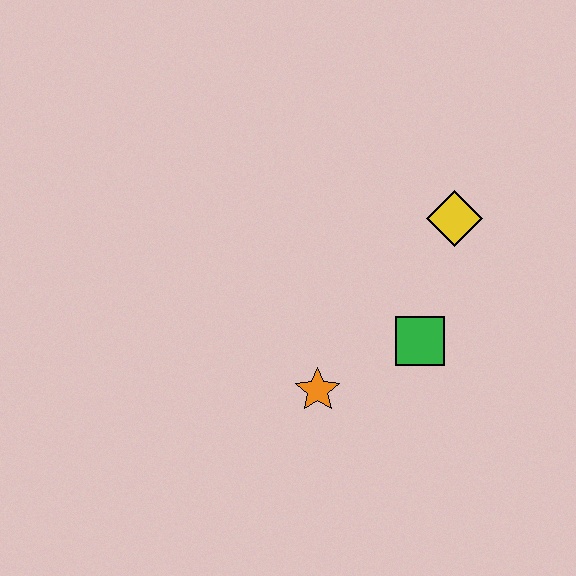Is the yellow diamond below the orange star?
No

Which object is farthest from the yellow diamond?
The orange star is farthest from the yellow diamond.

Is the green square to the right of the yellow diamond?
No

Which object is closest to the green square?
The orange star is closest to the green square.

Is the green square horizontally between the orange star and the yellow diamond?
Yes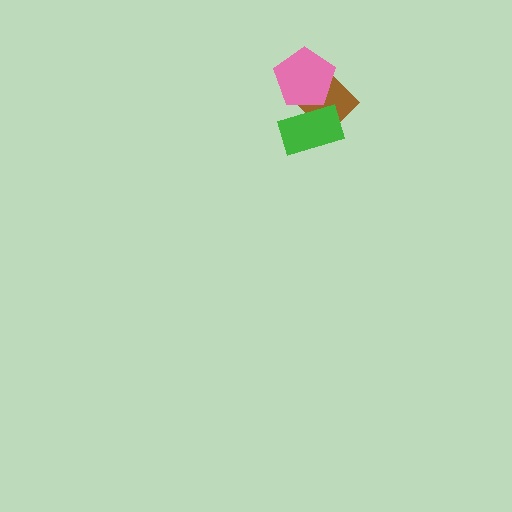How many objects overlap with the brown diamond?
2 objects overlap with the brown diamond.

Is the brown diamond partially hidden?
Yes, it is partially covered by another shape.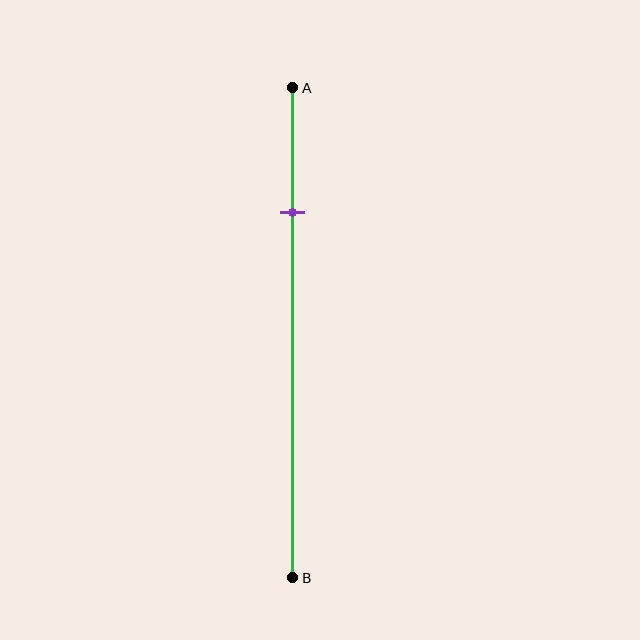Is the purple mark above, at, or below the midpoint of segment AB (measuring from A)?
The purple mark is above the midpoint of segment AB.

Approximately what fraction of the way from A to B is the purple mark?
The purple mark is approximately 25% of the way from A to B.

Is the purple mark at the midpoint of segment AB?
No, the mark is at about 25% from A, not at the 50% midpoint.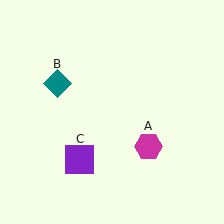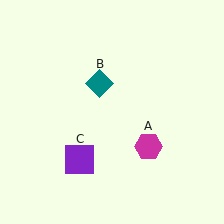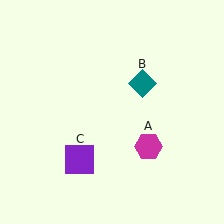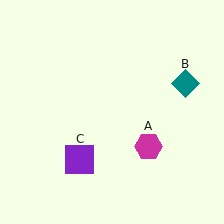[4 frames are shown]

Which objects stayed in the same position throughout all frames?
Magenta hexagon (object A) and purple square (object C) remained stationary.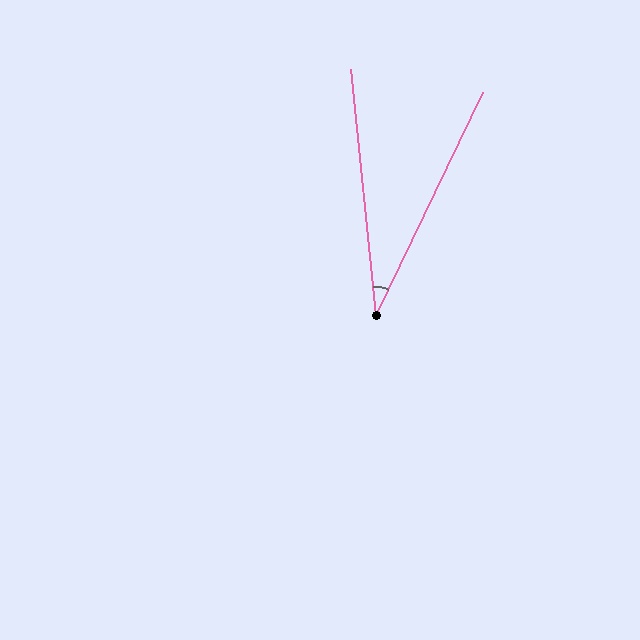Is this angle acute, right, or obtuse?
It is acute.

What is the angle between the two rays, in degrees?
Approximately 32 degrees.